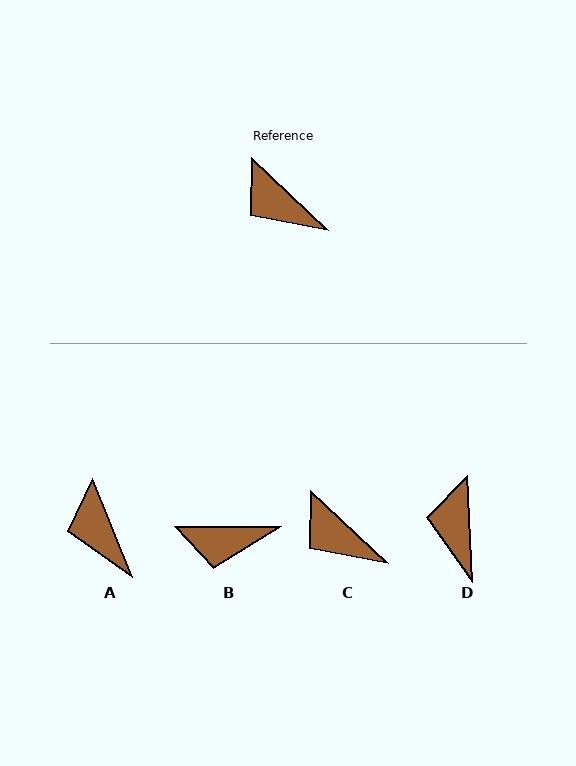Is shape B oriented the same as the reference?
No, it is off by about 43 degrees.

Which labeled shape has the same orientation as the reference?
C.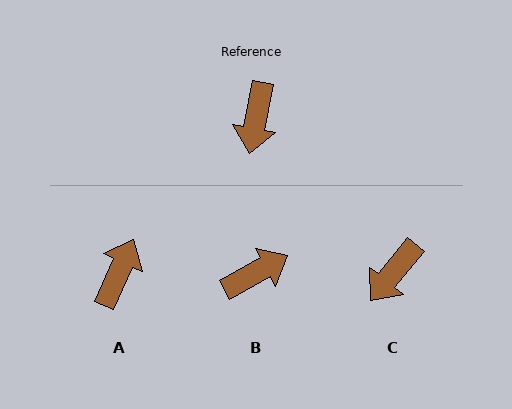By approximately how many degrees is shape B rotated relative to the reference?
Approximately 130 degrees counter-clockwise.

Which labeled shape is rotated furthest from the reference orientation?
A, about 167 degrees away.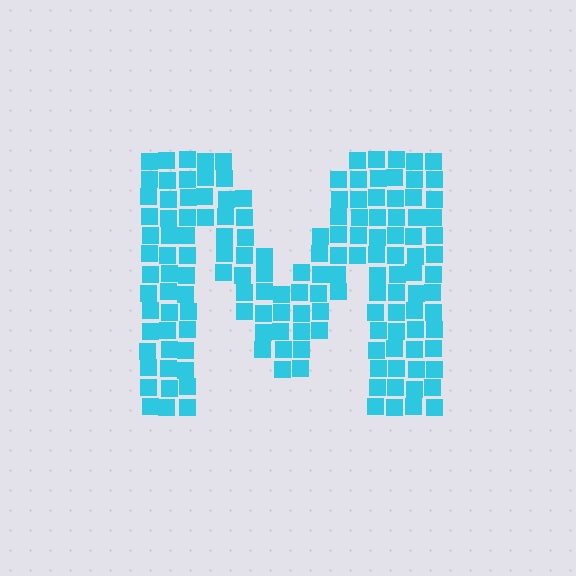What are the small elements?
The small elements are squares.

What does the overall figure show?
The overall figure shows the letter M.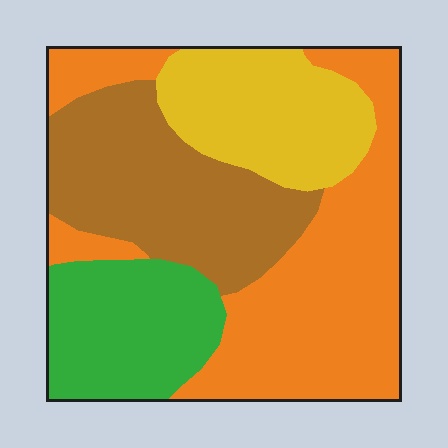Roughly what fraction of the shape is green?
Green covers roughly 20% of the shape.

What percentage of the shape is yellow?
Yellow covers about 20% of the shape.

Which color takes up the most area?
Orange, at roughly 40%.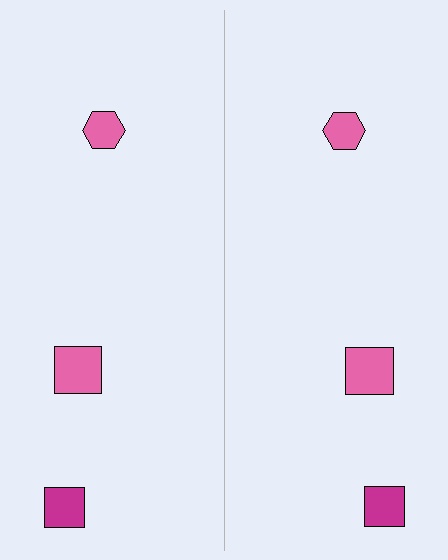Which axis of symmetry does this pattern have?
The pattern has a vertical axis of symmetry running through the center of the image.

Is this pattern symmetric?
Yes, this pattern has bilateral (reflection) symmetry.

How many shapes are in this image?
There are 6 shapes in this image.